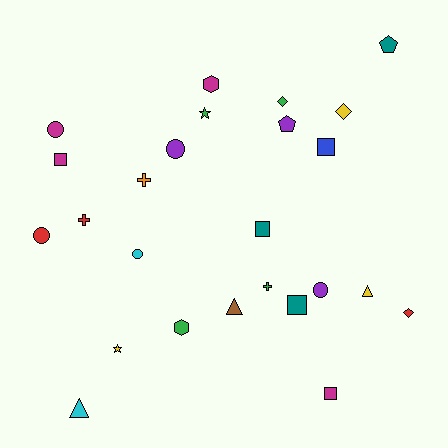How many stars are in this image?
There are 2 stars.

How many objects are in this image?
There are 25 objects.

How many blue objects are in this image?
There is 1 blue object.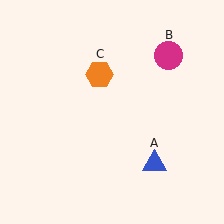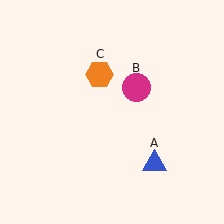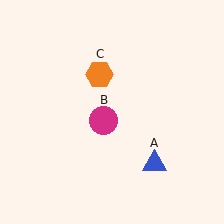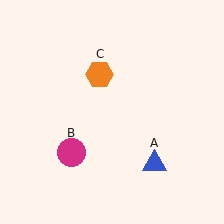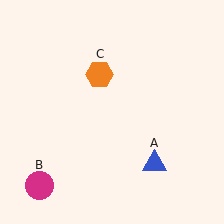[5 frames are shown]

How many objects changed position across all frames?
1 object changed position: magenta circle (object B).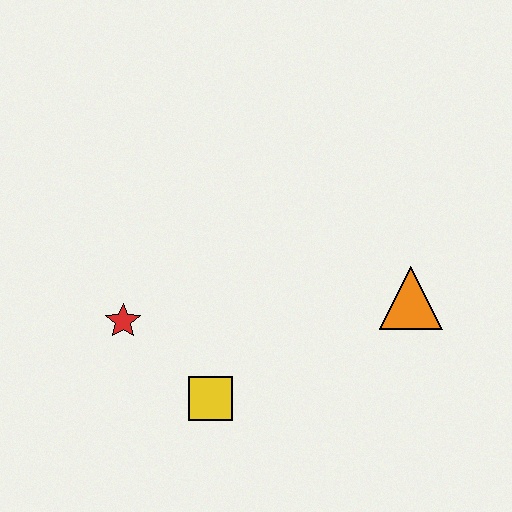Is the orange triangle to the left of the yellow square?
No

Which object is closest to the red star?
The yellow square is closest to the red star.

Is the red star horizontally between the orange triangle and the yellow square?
No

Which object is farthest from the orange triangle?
The red star is farthest from the orange triangle.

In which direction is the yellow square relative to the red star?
The yellow square is to the right of the red star.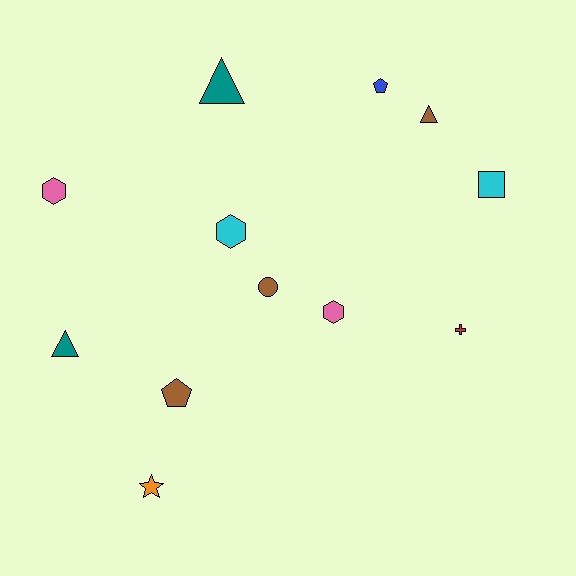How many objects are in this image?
There are 12 objects.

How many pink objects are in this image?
There are 2 pink objects.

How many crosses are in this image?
There is 1 cross.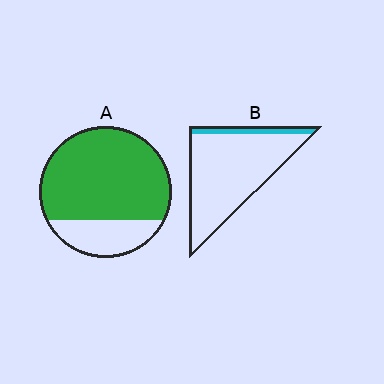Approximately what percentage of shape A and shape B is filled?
A is approximately 75% and B is approximately 10%.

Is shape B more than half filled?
No.